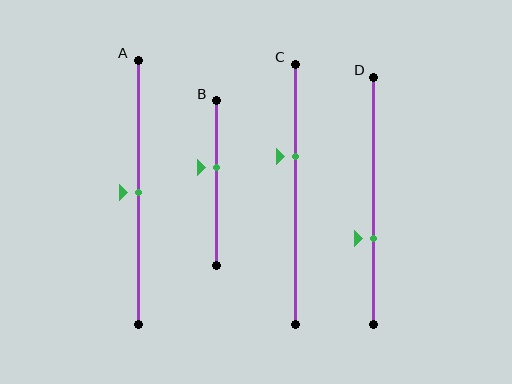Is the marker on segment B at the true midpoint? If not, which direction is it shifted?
No, the marker on segment B is shifted upward by about 10% of the segment length.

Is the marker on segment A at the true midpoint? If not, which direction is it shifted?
Yes, the marker on segment A is at the true midpoint.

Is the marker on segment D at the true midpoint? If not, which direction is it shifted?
No, the marker on segment D is shifted downward by about 15% of the segment length.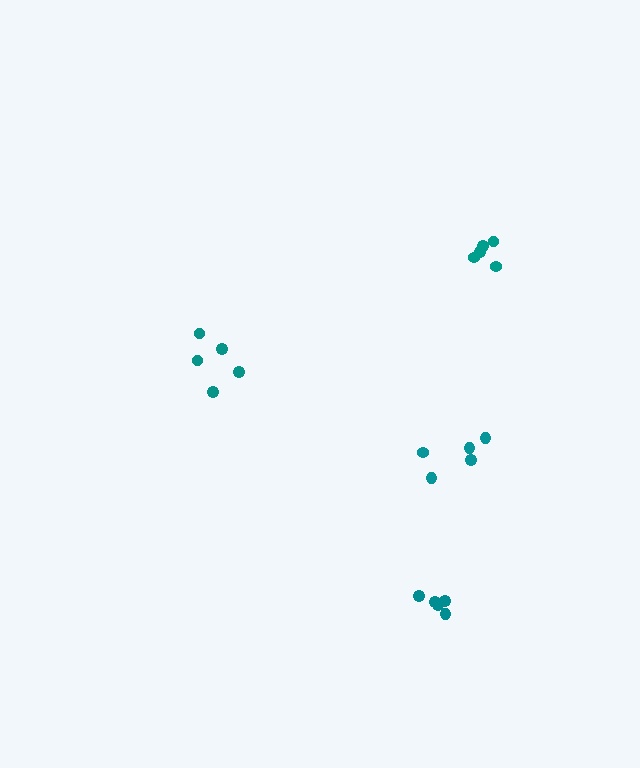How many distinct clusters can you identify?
There are 4 distinct clusters.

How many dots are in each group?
Group 1: 5 dots, Group 2: 5 dots, Group 3: 5 dots, Group 4: 5 dots (20 total).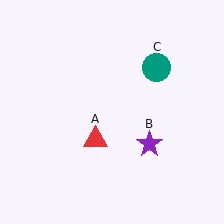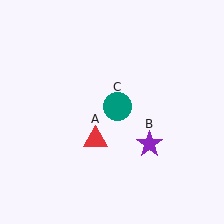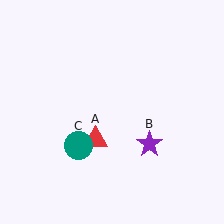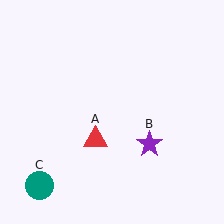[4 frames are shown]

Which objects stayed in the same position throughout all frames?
Red triangle (object A) and purple star (object B) remained stationary.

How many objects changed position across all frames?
1 object changed position: teal circle (object C).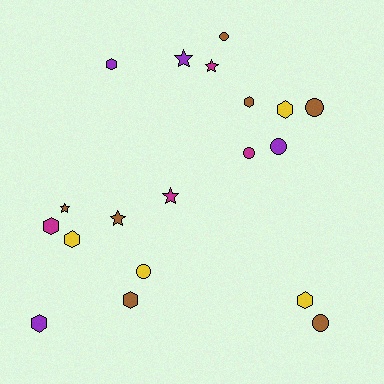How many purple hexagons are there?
There are 2 purple hexagons.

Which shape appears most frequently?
Hexagon, with 8 objects.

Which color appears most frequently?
Brown, with 7 objects.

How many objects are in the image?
There are 19 objects.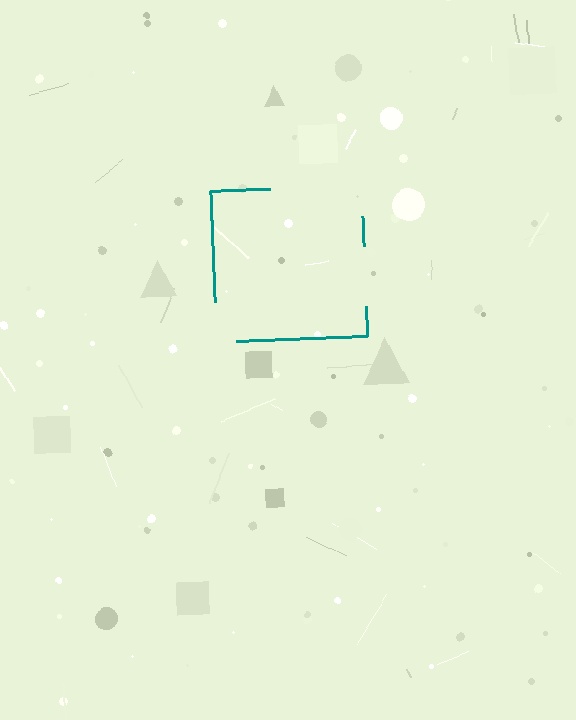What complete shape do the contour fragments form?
The contour fragments form a square.